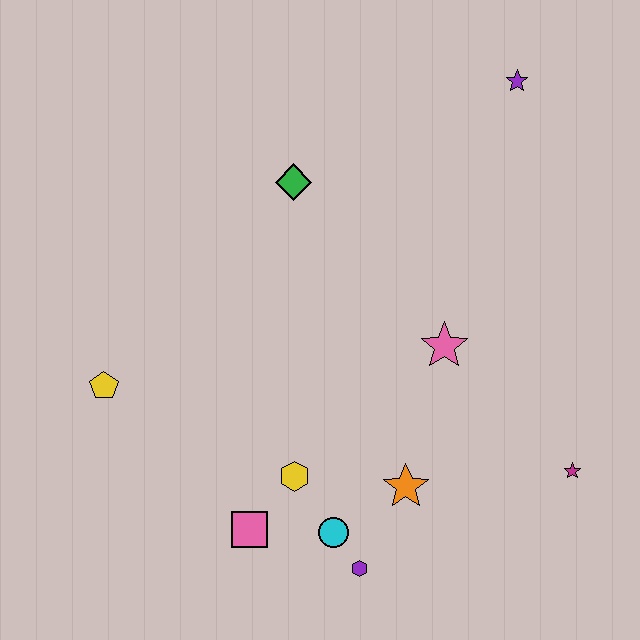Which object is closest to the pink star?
The orange star is closest to the pink star.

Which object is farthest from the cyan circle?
The purple star is farthest from the cyan circle.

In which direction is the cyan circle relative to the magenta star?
The cyan circle is to the left of the magenta star.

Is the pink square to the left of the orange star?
Yes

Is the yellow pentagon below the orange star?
No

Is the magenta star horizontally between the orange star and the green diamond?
No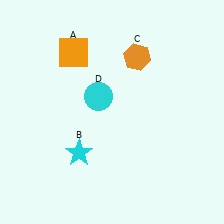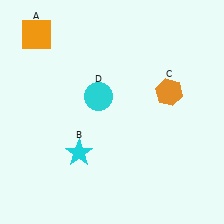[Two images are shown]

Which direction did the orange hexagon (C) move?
The orange hexagon (C) moved down.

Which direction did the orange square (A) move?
The orange square (A) moved left.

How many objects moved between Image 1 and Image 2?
2 objects moved between the two images.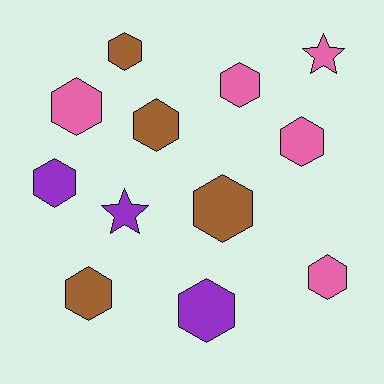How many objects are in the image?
There are 12 objects.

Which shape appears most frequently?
Hexagon, with 10 objects.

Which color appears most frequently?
Pink, with 5 objects.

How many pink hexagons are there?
There are 4 pink hexagons.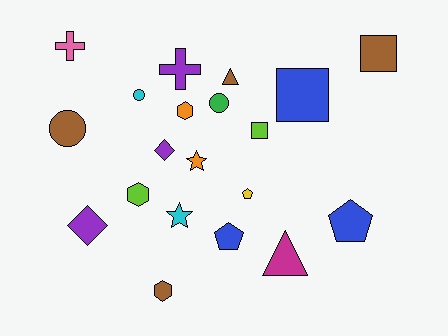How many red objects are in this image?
There are no red objects.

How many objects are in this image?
There are 20 objects.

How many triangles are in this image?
There are 2 triangles.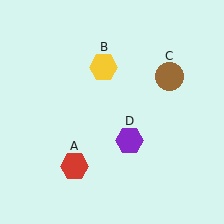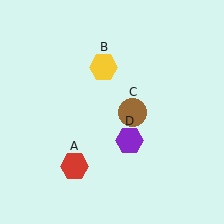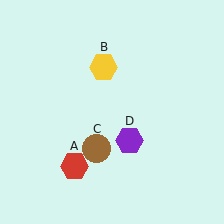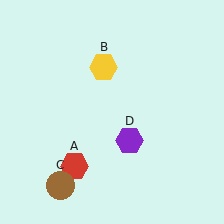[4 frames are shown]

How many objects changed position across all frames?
1 object changed position: brown circle (object C).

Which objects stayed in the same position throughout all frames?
Red hexagon (object A) and yellow hexagon (object B) and purple hexagon (object D) remained stationary.